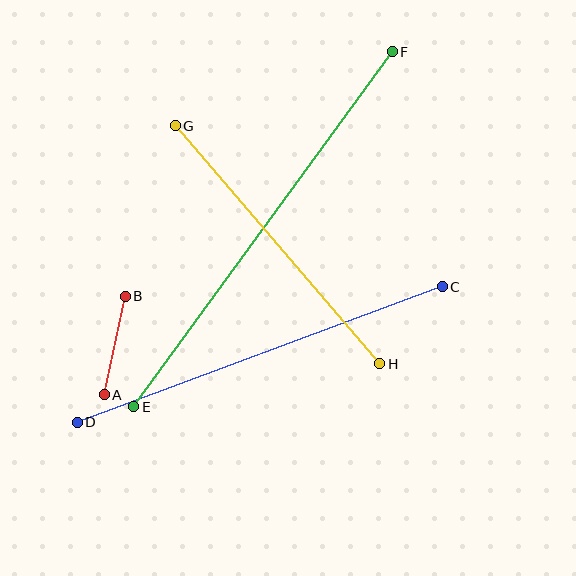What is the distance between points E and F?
The distance is approximately 439 pixels.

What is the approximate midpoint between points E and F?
The midpoint is at approximately (263, 229) pixels.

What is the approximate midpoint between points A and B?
The midpoint is at approximately (115, 346) pixels.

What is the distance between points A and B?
The distance is approximately 101 pixels.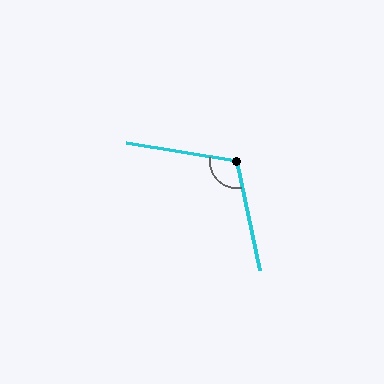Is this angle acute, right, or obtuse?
It is obtuse.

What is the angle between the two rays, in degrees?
Approximately 111 degrees.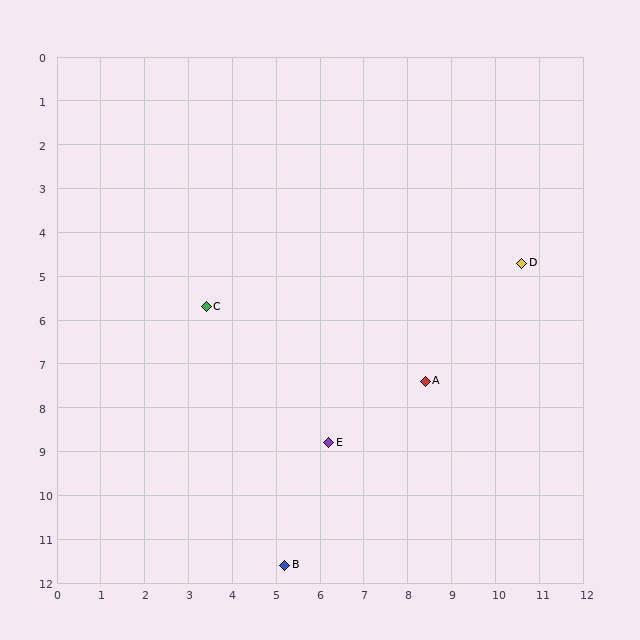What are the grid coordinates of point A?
Point A is at approximately (8.4, 7.4).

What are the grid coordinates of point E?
Point E is at approximately (6.2, 8.8).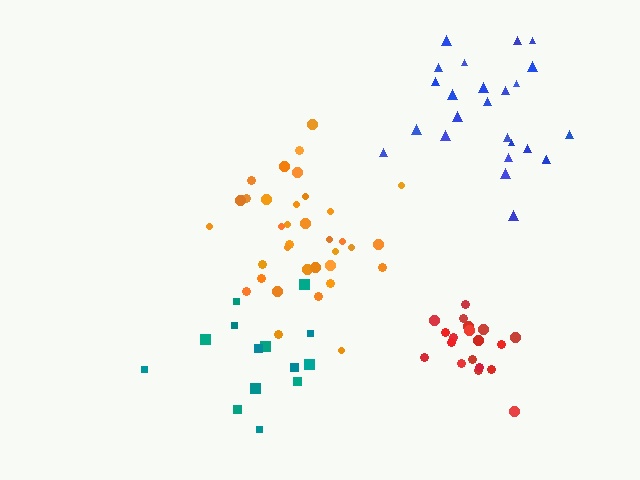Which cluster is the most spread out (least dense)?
Teal.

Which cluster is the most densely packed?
Red.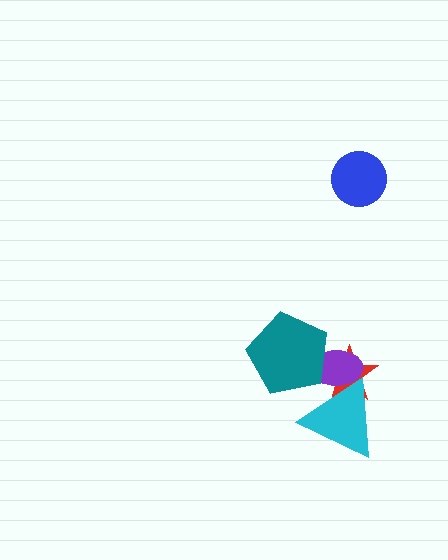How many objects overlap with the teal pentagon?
2 objects overlap with the teal pentagon.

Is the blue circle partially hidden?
No, no other shape covers it.